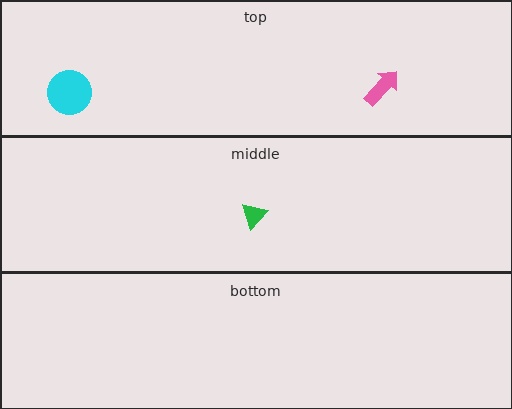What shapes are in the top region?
The cyan circle, the pink arrow.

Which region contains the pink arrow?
The top region.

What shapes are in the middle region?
The green triangle.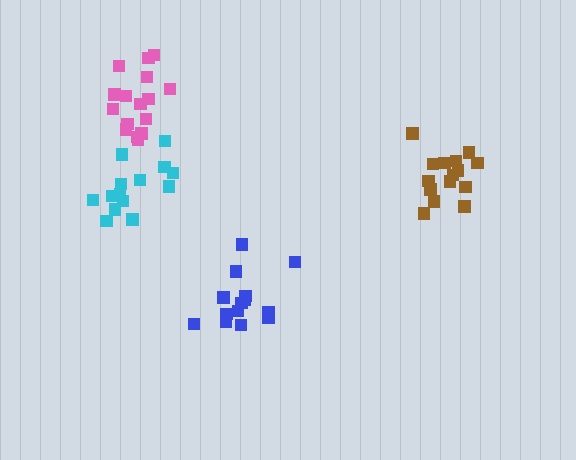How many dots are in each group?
Group 1: 14 dots, Group 2: 14 dots, Group 3: 15 dots, Group 4: 16 dots (59 total).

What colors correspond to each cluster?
The clusters are colored: blue, cyan, brown, pink.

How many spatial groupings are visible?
There are 4 spatial groupings.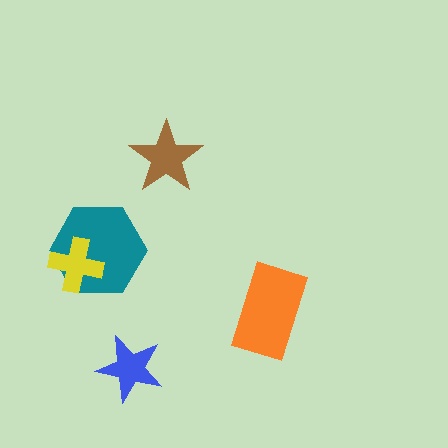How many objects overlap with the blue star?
0 objects overlap with the blue star.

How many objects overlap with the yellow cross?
1 object overlaps with the yellow cross.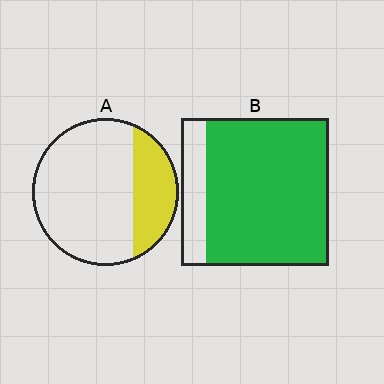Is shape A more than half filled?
No.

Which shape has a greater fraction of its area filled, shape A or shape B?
Shape B.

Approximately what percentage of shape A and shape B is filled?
A is approximately 25% and B is approximately 85%.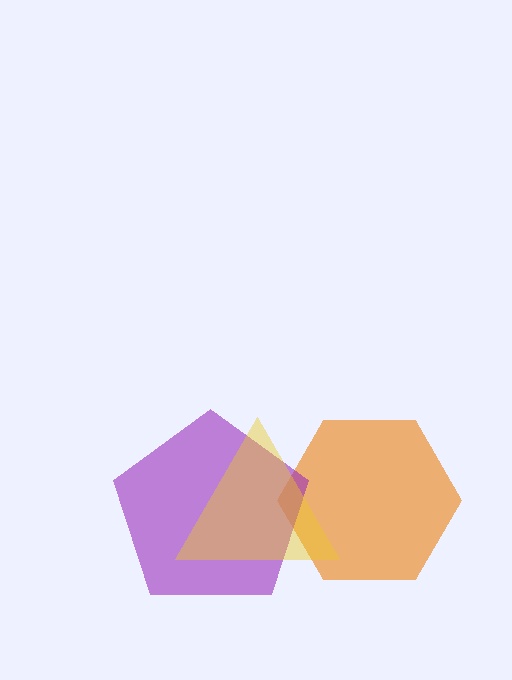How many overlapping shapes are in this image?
There are 3 overlapping shapes in the image.